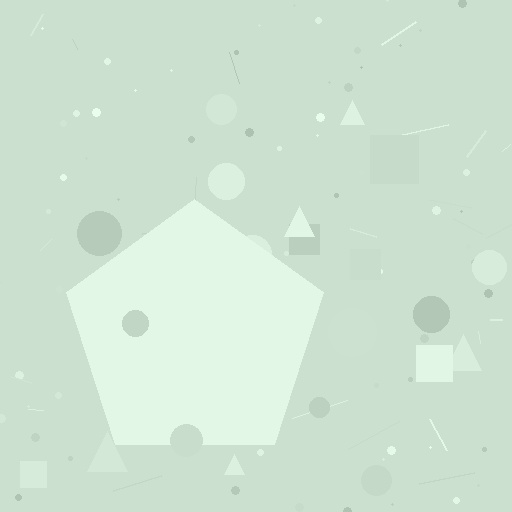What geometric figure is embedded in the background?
A pentagon is embedded in the background.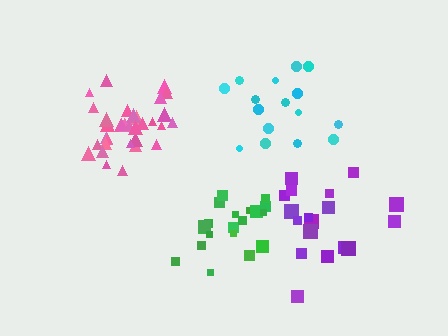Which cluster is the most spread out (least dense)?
Purple.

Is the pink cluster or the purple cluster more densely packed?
Pink.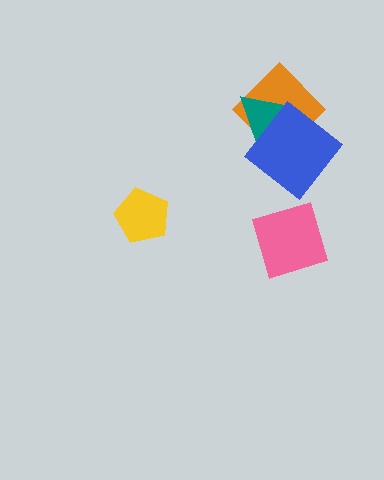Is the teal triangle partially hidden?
Yes, it is partially covered by another shape.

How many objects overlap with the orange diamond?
2 objects overlap with the orange diamond.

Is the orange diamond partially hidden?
Yes, it is partially covered by another shape.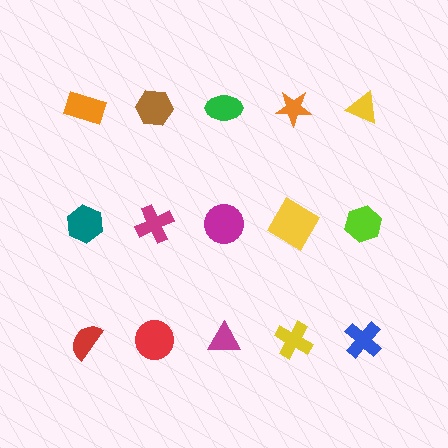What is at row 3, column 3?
A magenta triangle.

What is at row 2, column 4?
A yellow diamond.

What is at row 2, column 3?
A magenta circle.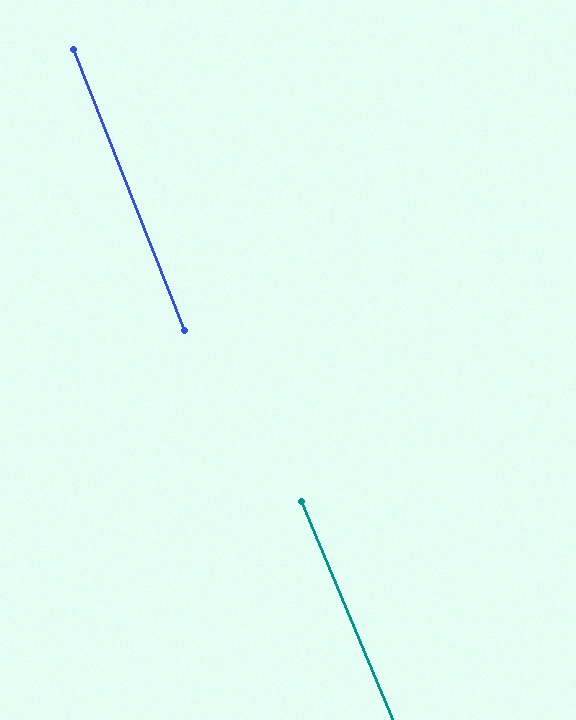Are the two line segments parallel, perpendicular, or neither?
Parallel — their directions differ by only 1.3°.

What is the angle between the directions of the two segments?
Approximately 1 degree.